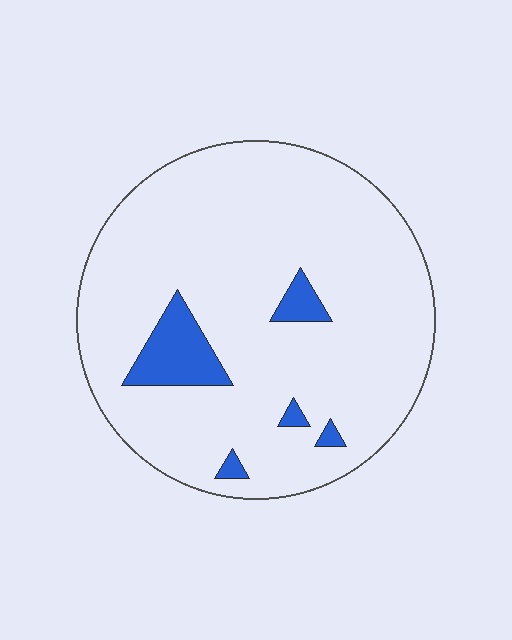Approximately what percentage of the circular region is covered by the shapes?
Approximately 10%.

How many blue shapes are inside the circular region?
5.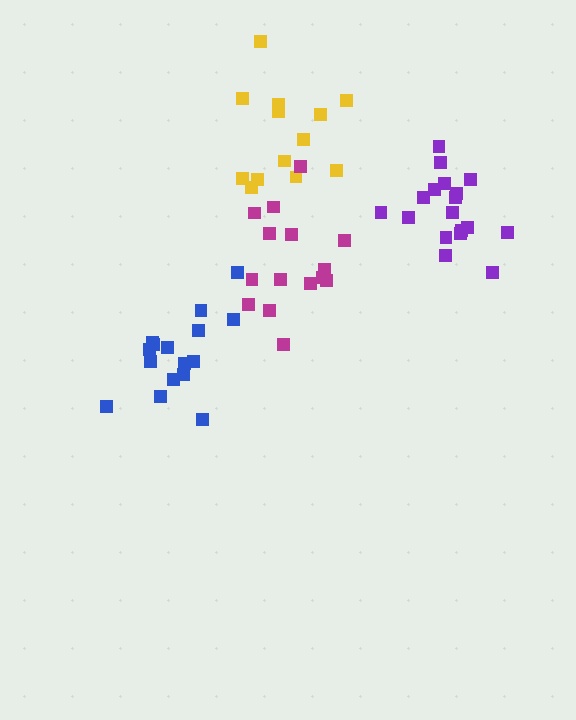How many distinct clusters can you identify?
There are 4 distinct clusters.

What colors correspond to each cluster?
The clusters are colored: yellow, magenta, purple, blue.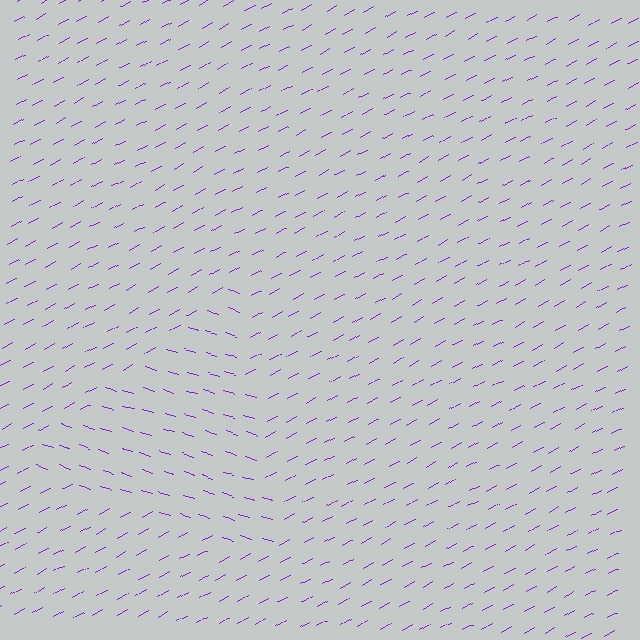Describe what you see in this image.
The image is filled with small purple line segments. A triangle region in the image has lines oriented differently from the surrounding lines, creating a visible texture boundary.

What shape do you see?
I see a triangle.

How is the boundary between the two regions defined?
The boundary is defined purely by a change in line orientation (approximately 45 degrees difference). All lines are the same color and thickness.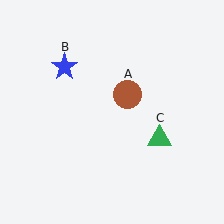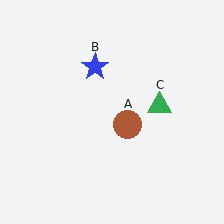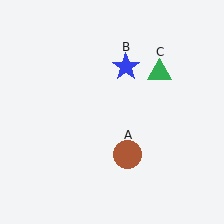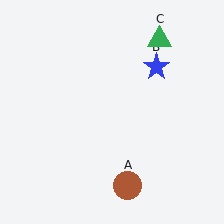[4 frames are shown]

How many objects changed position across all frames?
3 objects changed position: brown circle (object A), blue star (object B), green triangle (object C).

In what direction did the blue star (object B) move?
The blue star (object B) moved right.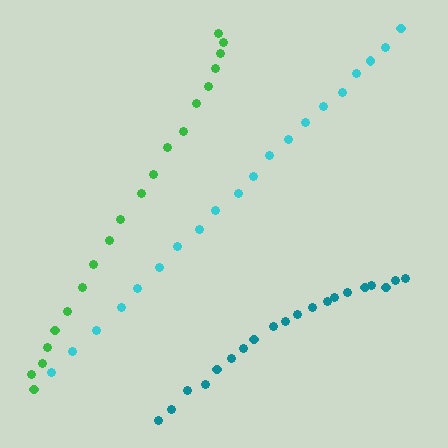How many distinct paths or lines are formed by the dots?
There are 3 distinct paths.